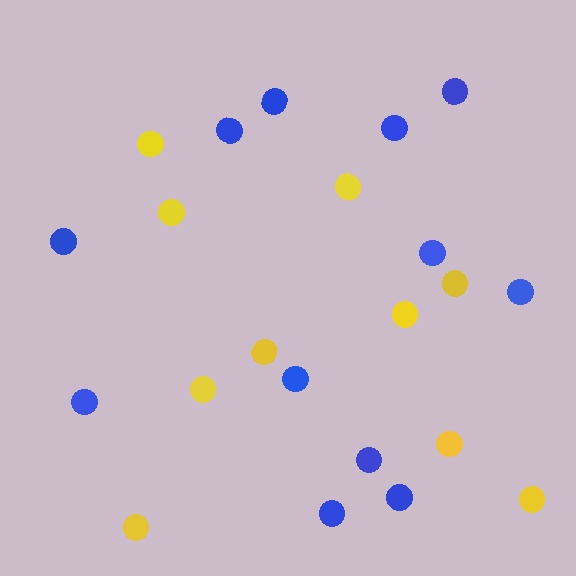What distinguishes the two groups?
There are 2 groups: one group of blue circles (12) and one group of yellow circles (10).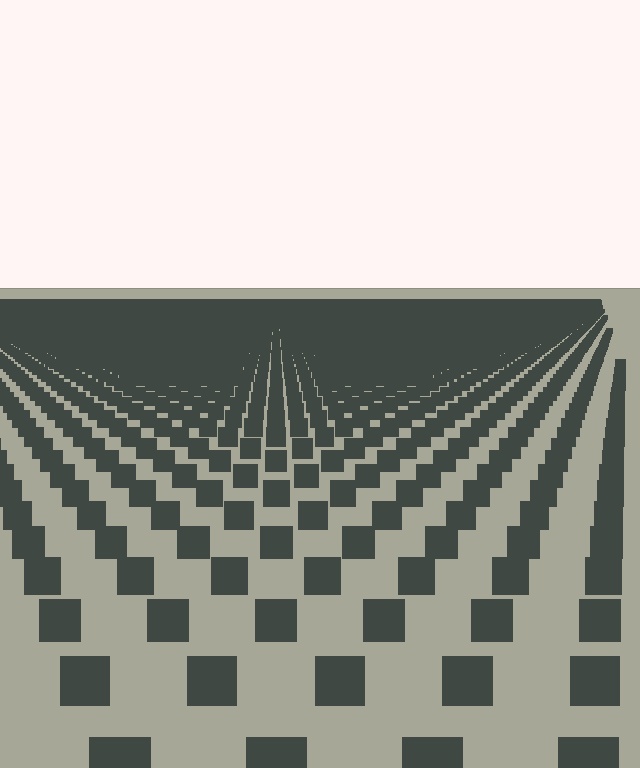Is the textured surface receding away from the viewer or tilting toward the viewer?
The surface is receding away from the viewer. Texture elements get smaller and denser toward the top.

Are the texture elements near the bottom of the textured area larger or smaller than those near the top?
Larger. Near the bottom, elements are closer to the viewer and appear at a bigger on-screen size.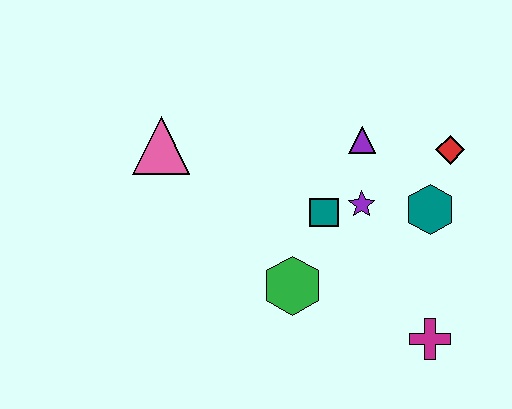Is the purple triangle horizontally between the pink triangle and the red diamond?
Yes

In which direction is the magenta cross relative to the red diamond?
The magenta cross is below the red diamond.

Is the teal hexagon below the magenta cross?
No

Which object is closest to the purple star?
The teal square is closest to the purple star.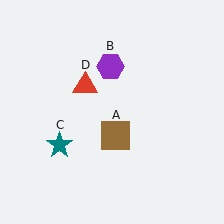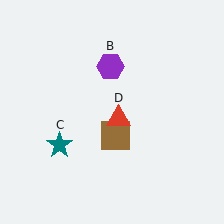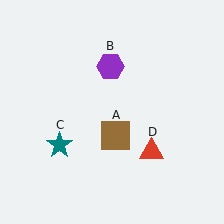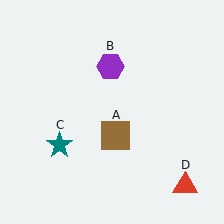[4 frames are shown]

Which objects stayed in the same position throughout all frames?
Brown square (object A) and purple hexagon (object B) and teal star (object C) remained stationary.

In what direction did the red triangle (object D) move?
The red triangle (object D) moved down and to the right.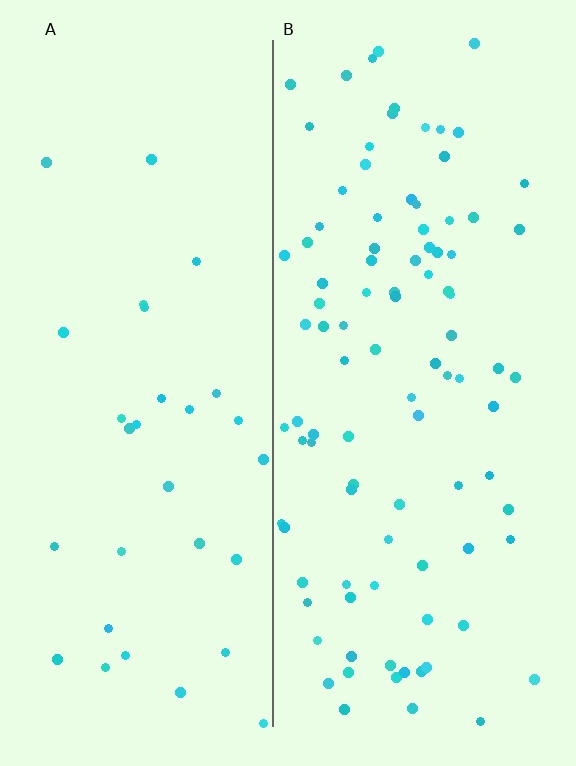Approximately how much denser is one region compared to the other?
Approximately 3.1× — region B over region A.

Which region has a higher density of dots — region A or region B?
B (the right).